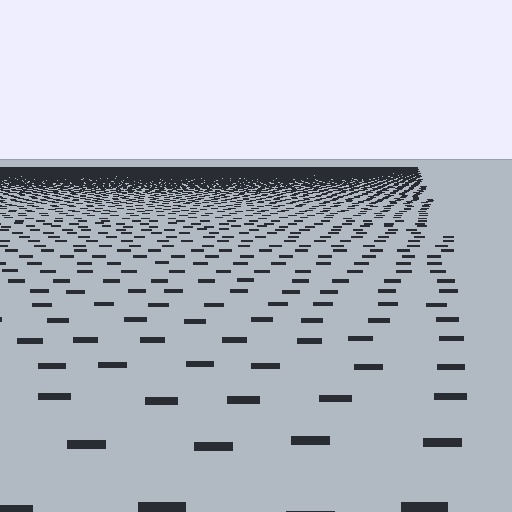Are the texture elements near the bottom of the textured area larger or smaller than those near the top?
Larger. Near the bottom, elements are closer to the viewer and appear at a bigger on-screen size.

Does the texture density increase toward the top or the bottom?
Density increases toward the top.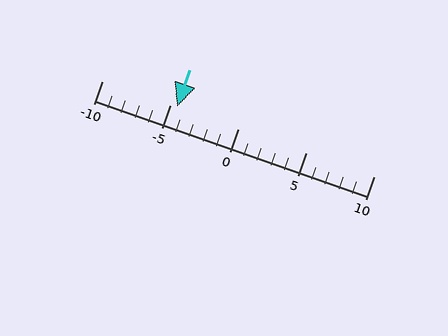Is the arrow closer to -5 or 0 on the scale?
The arrow is closer to -5.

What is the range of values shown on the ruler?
The ruler shows values from -10 to 10.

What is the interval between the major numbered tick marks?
The major tick marks are spaced 5 units apart.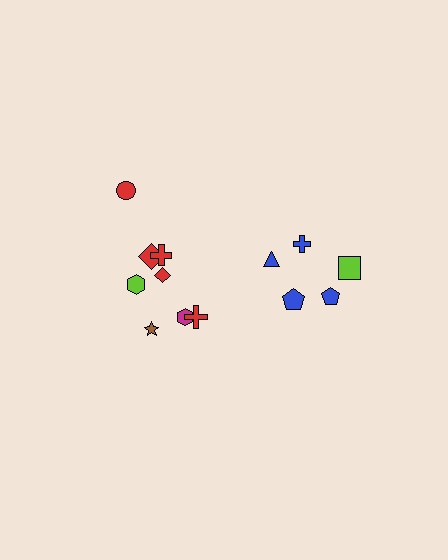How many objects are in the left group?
There are 8 objects.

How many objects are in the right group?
There are 5 objects.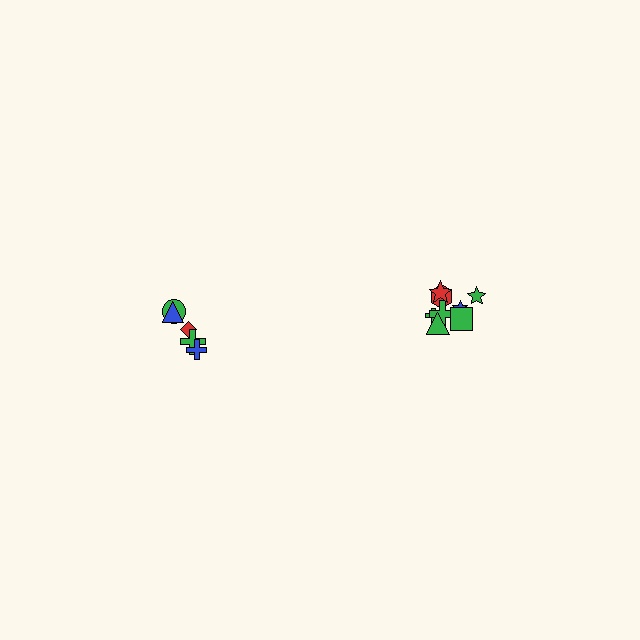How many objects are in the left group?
There are 5 objects.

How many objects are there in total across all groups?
There are 13 objects.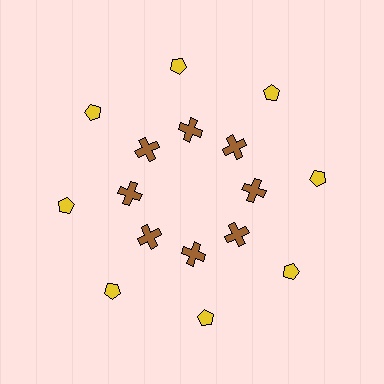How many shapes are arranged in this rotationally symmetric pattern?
There are 16 shapes, arranged in 8 groups of 2.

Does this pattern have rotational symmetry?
Yes, this pattern has 8-fold rotational symmetry. It looks the same after rotating 45 degrees around the center.